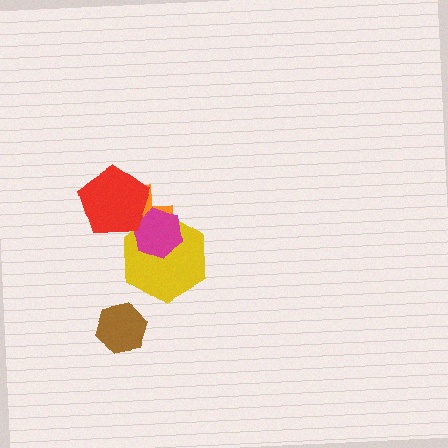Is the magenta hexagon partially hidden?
Yes, it is partially covered by another shape.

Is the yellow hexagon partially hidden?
Yes, it is partially covered by another shape.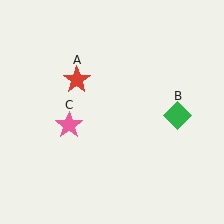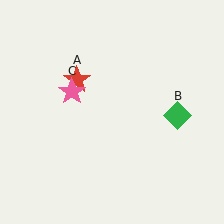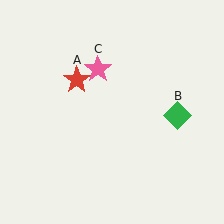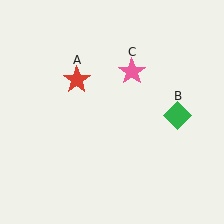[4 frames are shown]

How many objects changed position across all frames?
1 object changed position: pink star (object C).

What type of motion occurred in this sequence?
The pink star (object C) rotated clockwise around the center of the scene.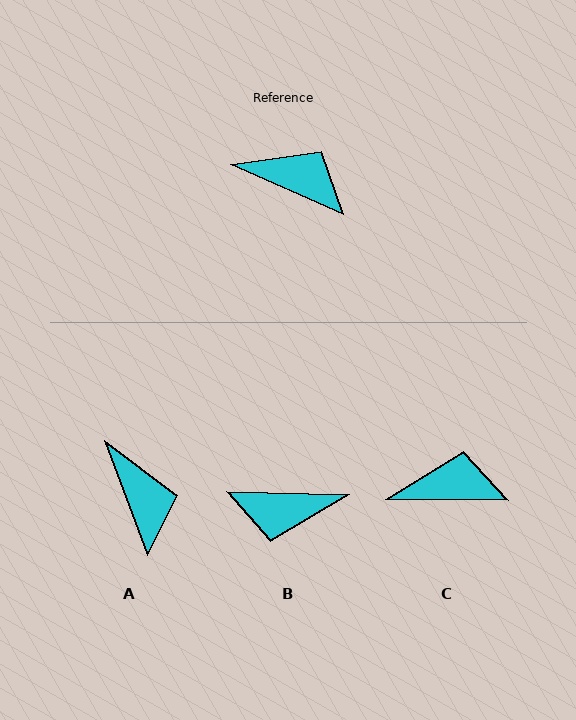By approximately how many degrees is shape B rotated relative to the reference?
Approximately 157 degrees clockwise.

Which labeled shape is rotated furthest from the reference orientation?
B, about 157 degrees away.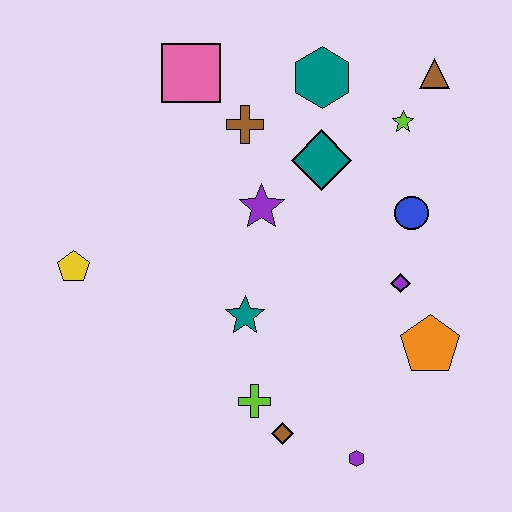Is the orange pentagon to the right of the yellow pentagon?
Yes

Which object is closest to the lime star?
The brown triangle is closest to the lime star.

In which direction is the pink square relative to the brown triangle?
The pink square is to the left of the brown triangle.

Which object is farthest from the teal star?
The brown triangle is farthest from the teal star.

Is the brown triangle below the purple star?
No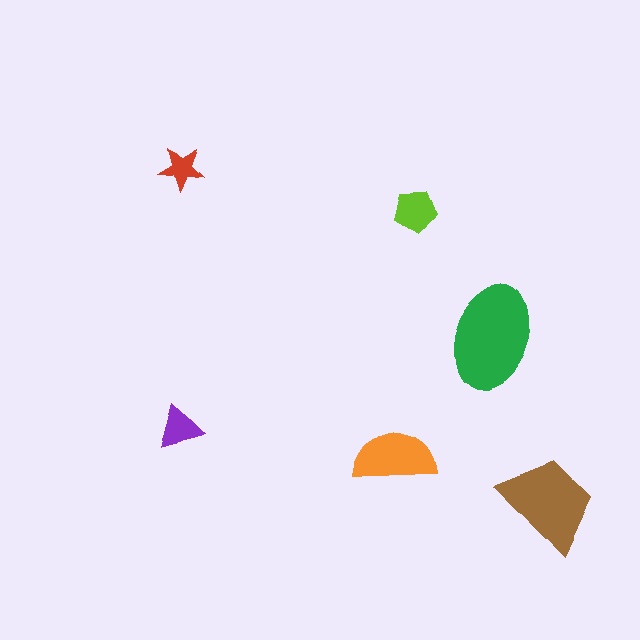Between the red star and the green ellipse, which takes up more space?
The green ellipse.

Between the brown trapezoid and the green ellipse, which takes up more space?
The green ellipse.